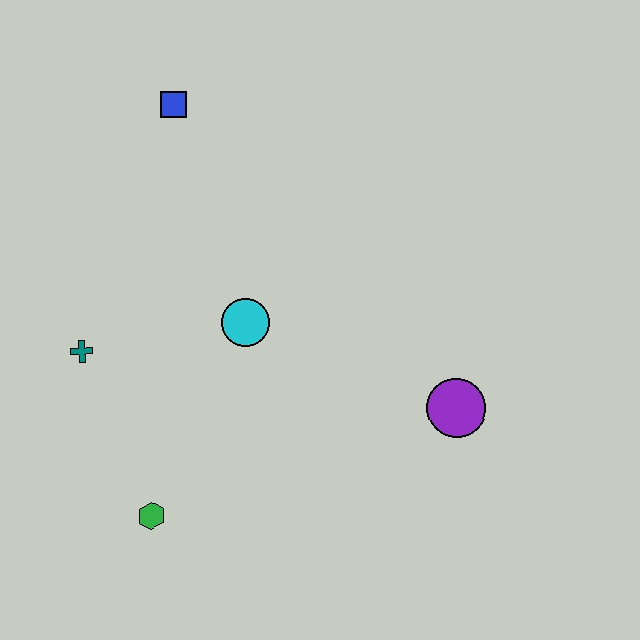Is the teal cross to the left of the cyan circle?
Yes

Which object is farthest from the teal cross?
The purple circle is farthest from the teal cross.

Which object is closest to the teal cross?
The cyan circle is closest to the teal cross.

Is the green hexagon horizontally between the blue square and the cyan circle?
No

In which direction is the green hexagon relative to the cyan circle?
The green hexagon is below the cyan circle.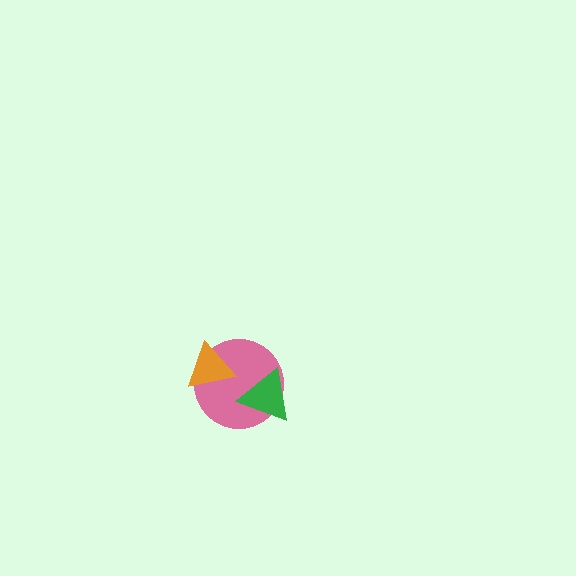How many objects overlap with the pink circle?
2 objects overlap with the pink circle.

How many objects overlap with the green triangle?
1 object overlaps with the green triangle.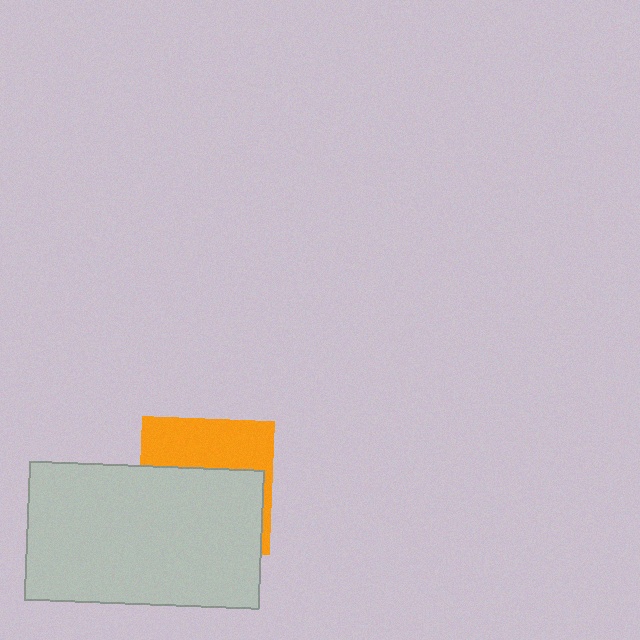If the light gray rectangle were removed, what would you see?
You would see the complete orange square.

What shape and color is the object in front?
The object in front is a light gray rectangle.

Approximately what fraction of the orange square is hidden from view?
Roughly 60% of the orange square is hidden behind the light gray rectangle.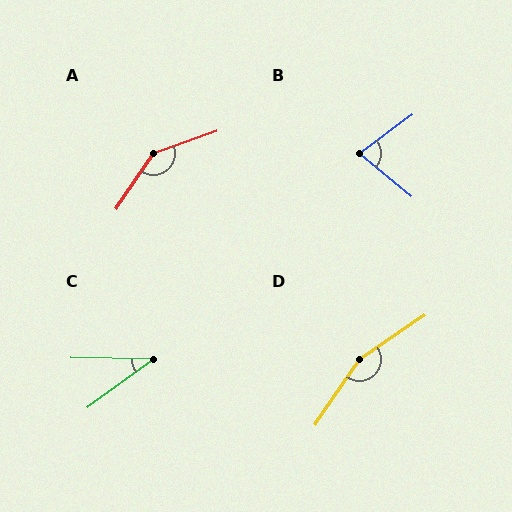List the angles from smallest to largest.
C (37°), B (76°), A (144°), D (158°).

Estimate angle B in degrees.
Approximately 76 degrees.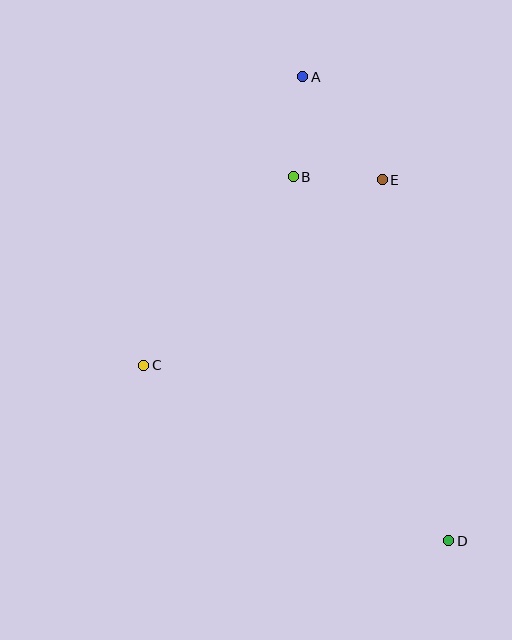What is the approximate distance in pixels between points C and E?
The distance between C and E is approximately 302 pixels.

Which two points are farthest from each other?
Points A and D are farthest from each other.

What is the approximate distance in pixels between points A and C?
The distance between A and C is approximately 329 pixels.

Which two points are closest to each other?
Points B and E are closest to each other.